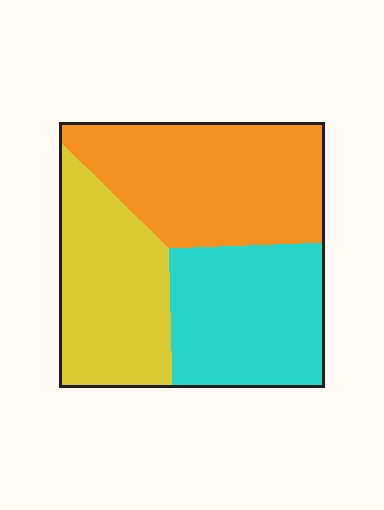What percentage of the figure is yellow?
Yellow covers roughly 30% of the figure.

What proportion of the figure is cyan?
Cyan takes up about one third (1/3) of the figure.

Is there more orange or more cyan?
Orange.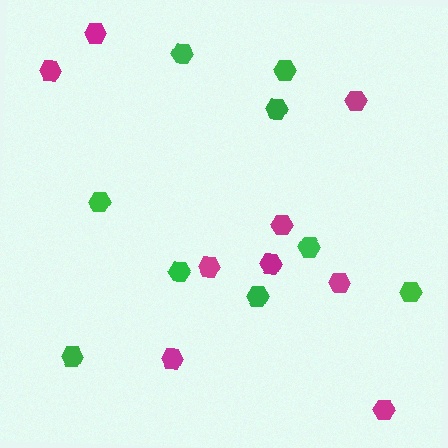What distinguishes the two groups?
There are 2 groups: one group of magenta hexagons (9) and one group of green hexagons (9).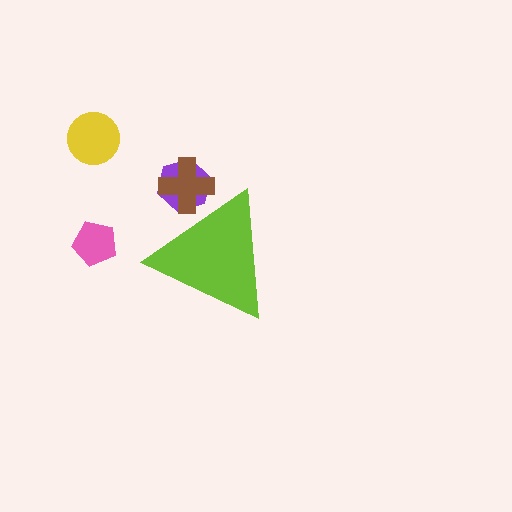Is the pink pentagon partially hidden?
No, the pink pentagon is fully visible.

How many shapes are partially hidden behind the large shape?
2 shapes are partially hidden.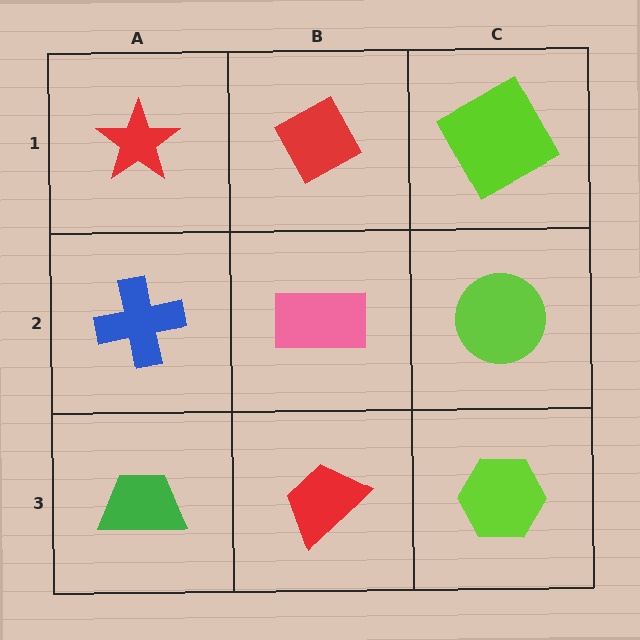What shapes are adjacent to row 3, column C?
A lime circle (row 2, column C), a red trapezoid (row 3, column B).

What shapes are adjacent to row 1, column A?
A blue cross (row 2, column A), a red diamond (row 1, column B).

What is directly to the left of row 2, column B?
A blue cross.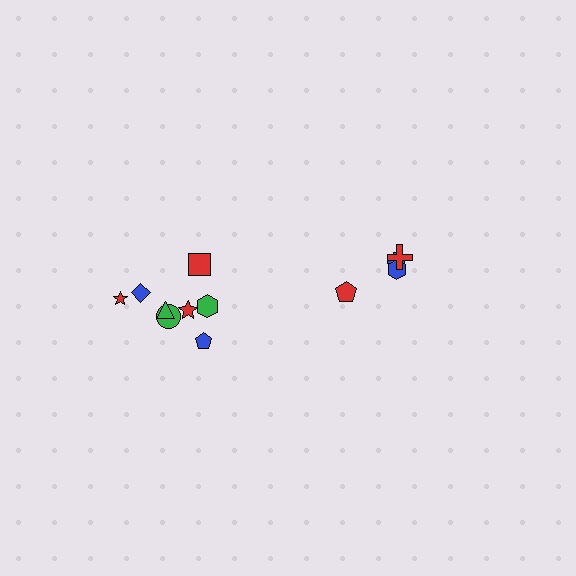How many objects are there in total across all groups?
There are 12 objects.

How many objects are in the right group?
There are 4 objects.